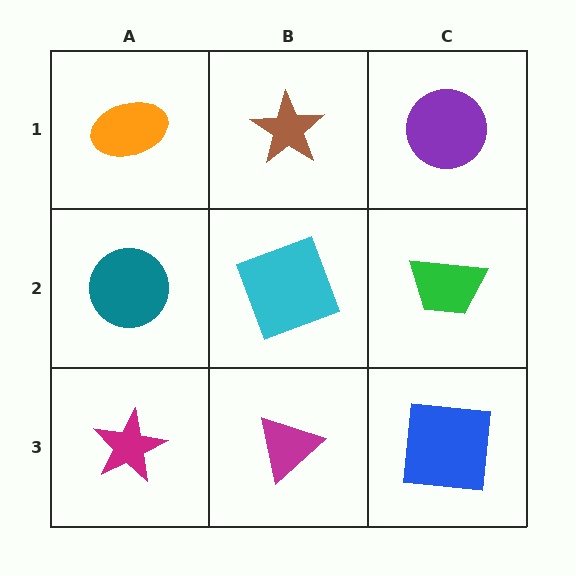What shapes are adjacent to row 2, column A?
An orange ellipse (row 1, column A), a magenta star (row 3, column A), a cyan square (row 2, column B).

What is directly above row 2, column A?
An orange ellipse.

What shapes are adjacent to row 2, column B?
A brown star (row 1, column B), a magenta triangle (row 3, column B), a teal circle (row 2, column A), a green trapezoid (row 2, column C).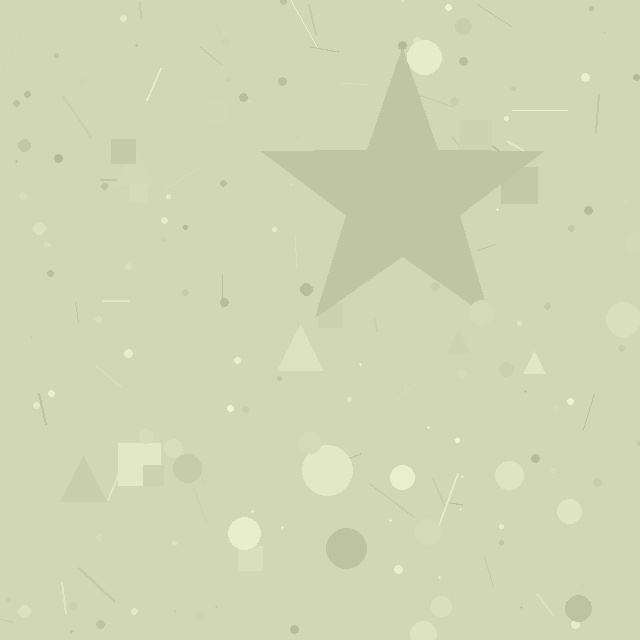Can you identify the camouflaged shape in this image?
The camouflaged shape is a star.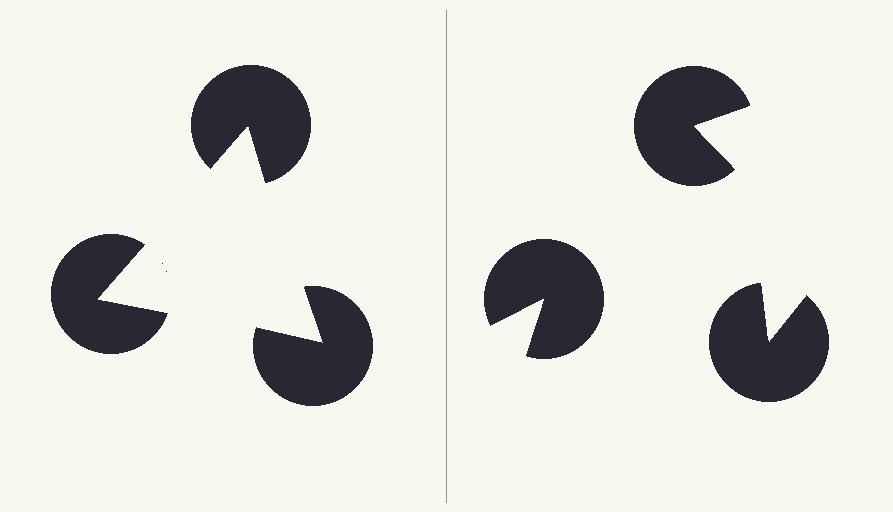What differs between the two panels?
The pac-man discs are positioned identically on both sides; only the wedge orientations differ. On the left they align to a triangle; on the right they are misaligned.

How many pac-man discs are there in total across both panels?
6 — 3 on each side.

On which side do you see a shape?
An illusory triangle appears on the left side. On the right side the wedge cuts are rotated, so no coherent shape forms.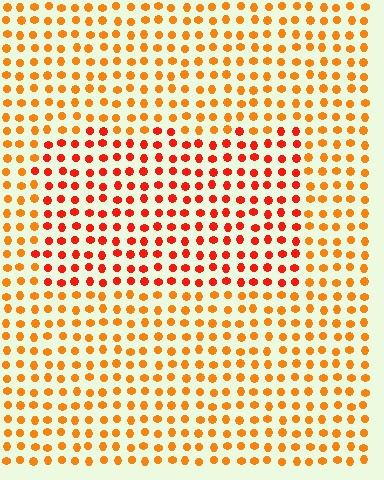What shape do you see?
I see a rectangle.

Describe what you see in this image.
The image is filled with small orange elements in a uniform arrangement. A rectangle-shaped region is visible where the elements are tinted to a slightly different hue, forming a subtle color boundary.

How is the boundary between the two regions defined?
The boundary is defined purely by a slight shift in hue (about 27 degrees). Spacing, size, and orientation are identical on both sides.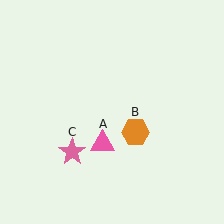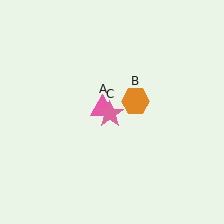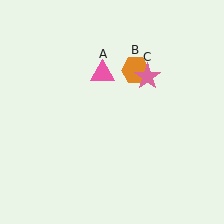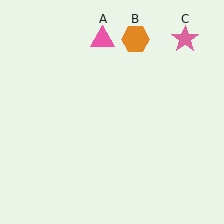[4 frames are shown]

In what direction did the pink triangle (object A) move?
The pink triangle (object A) moved up.